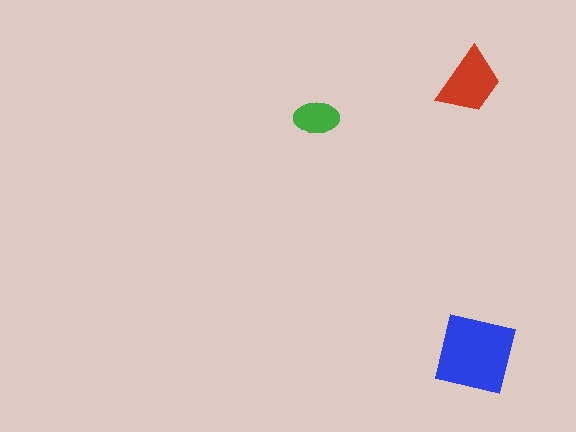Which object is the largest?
The blue square.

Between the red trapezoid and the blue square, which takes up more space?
The blue square.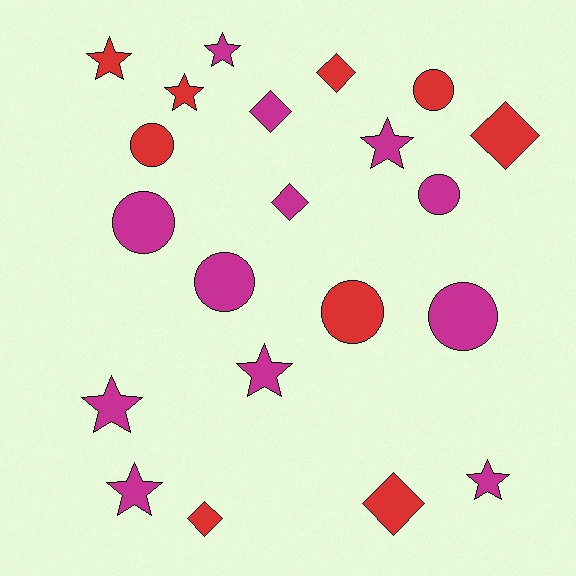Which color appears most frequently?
Magenta, with 12 objects.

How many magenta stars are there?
There are 6 magenta stars.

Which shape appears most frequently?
Star, with 8 objects.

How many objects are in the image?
There are 21 objects.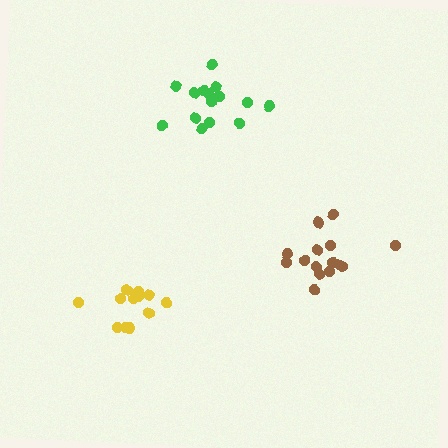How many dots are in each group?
Group 1: 12 dots, Group 2: 15 dots, Group 3: 15 dots (42 total).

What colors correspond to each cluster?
The clusters are colored: yellow, brown, green.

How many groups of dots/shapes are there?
There are 3 groups.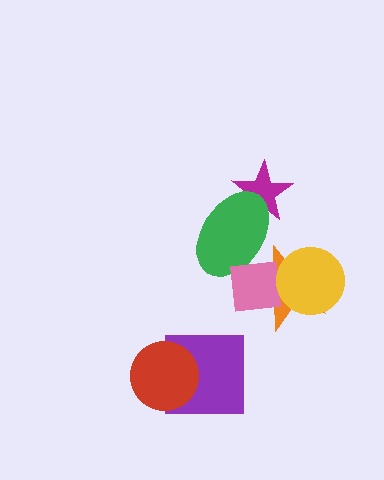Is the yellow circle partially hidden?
No, no other shape covers it.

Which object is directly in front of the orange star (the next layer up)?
The pink square is directly in front of the orange star.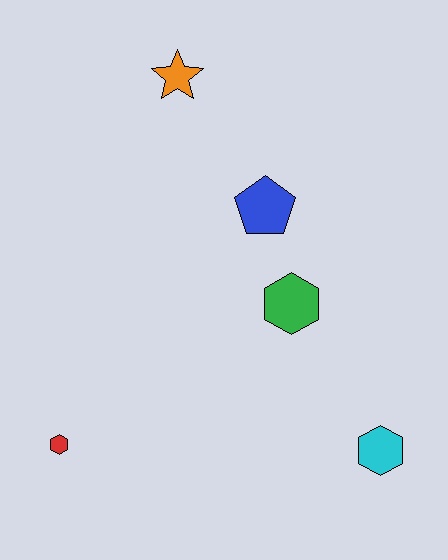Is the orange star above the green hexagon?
Yes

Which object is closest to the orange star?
The blue pentagon is closest to the orange star.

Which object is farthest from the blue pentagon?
The red hexagon is farthest from the blue pentagon.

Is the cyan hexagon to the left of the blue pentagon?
No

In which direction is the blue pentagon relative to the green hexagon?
The blue pentagon is above the green hexagon.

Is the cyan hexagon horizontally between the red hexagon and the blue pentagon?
No